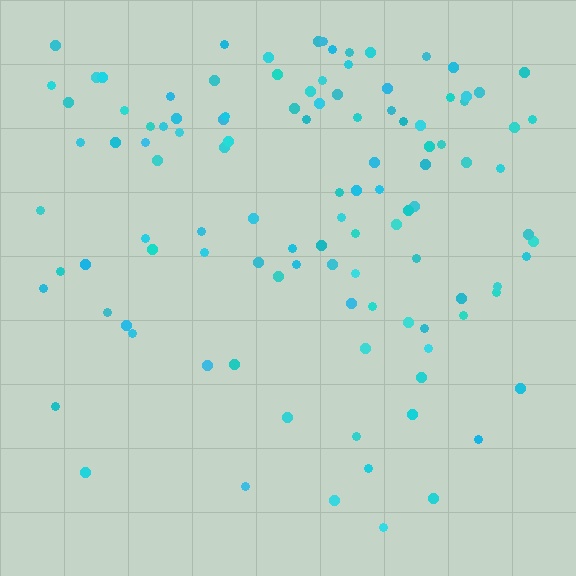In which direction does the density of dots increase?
From bottom to top, with the top side densest.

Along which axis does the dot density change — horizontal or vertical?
Vertical.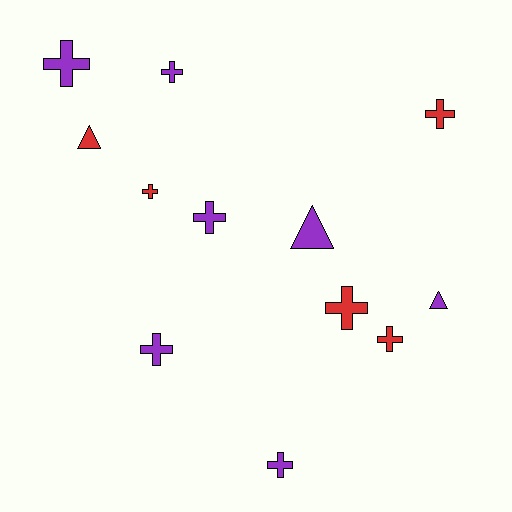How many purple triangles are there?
There are 2 purple triangles.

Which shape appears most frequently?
Cross, with 9 objects.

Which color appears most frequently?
Purple, with 7 objects.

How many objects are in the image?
There are 12 objects.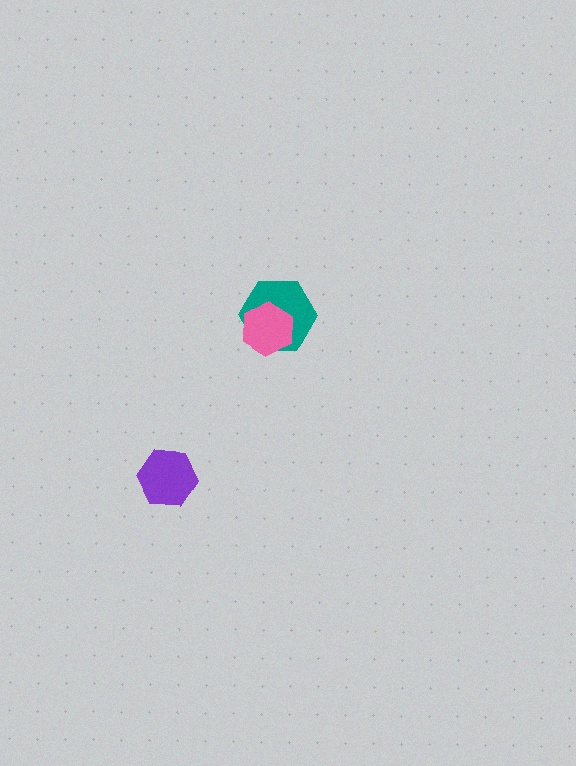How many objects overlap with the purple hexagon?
0 objects overlap with the purple hexagon.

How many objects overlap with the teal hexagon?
1 object overlaps with the teal hexagon.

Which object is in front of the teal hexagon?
The pink hexagon is in front of the teal hexagon.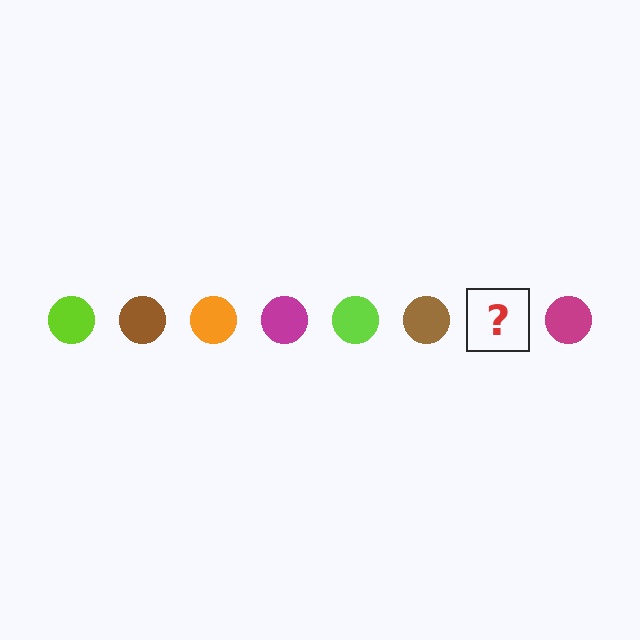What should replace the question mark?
The question mark should be replaced with an orange circle.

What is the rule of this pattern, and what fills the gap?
The rule is that the pattern cycles through lime, brown, orange, magenta circles. The gap should be filled with an orange circle.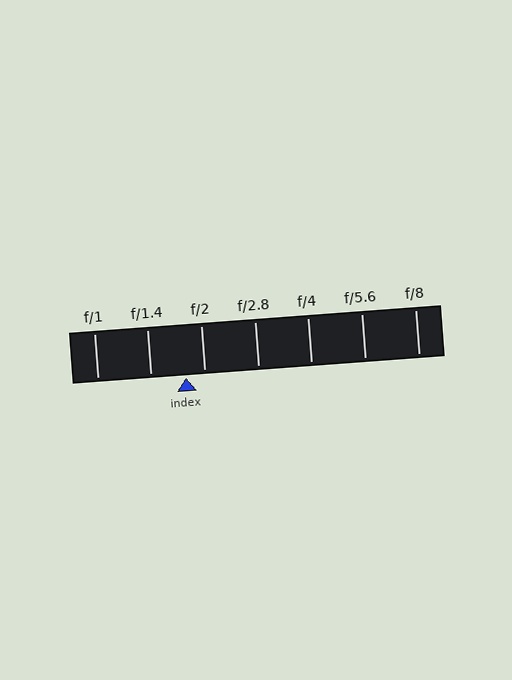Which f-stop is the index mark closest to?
The index mark is closest to f/2.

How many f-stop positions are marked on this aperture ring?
There are 7 f-stop positions marked.